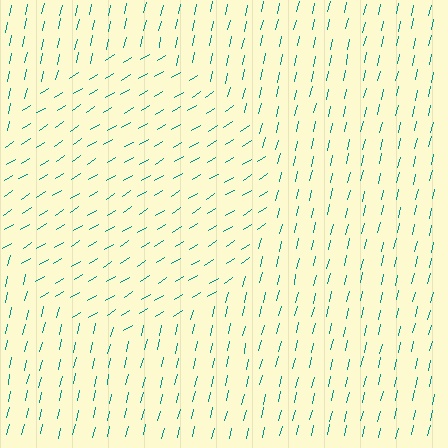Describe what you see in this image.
The image is filled with small teal line segments. A circle region in the image has lines oriented differently from the surrounding lines, creating a visible texture boundary.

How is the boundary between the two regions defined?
The boundary is defined purely by a change in line orientation (approximately 45 degrees difference). All lines are the same color and thickness.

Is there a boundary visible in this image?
Yes, there is a texture boundary formed by a change in line orientation.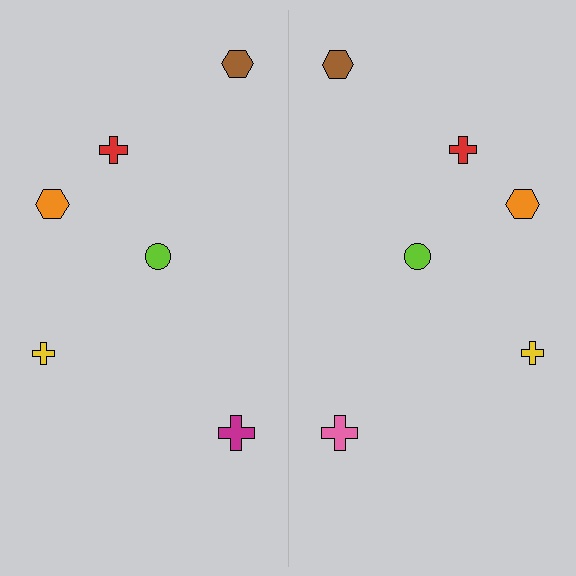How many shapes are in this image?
There are 12 shapes in this image.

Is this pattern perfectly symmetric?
No, the pattern is not perfectly symmetric. The pink cross on the right side breaks the symmetry — its mirror counterpart is magenta.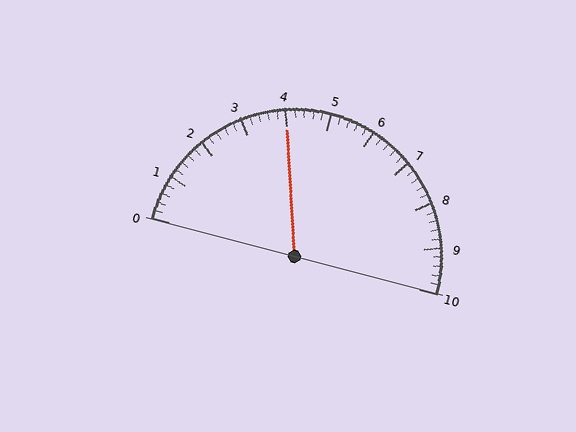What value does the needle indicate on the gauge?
The needle indicates approximately 4.0.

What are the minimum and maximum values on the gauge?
The gauge ranges from 0 to 10.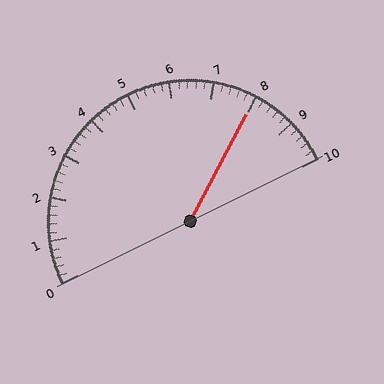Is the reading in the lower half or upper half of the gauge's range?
The reading is in the upper half of the range (0 to 10).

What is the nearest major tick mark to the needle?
The nearest major tick mark is 8.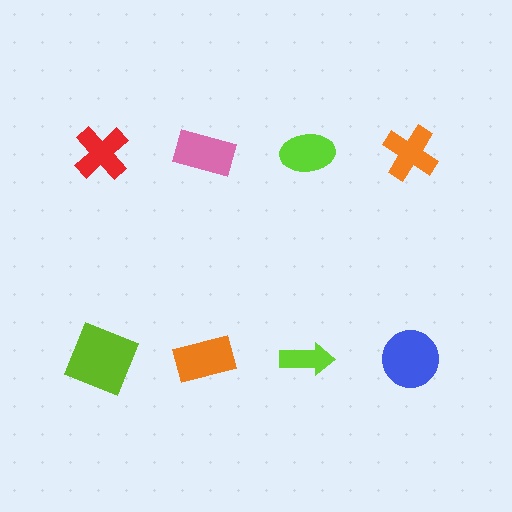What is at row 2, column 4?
A blue circle.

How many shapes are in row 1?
4 shapes.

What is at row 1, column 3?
A lime ellipse.